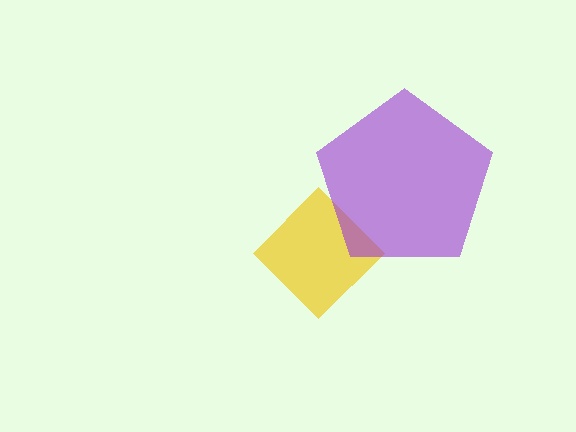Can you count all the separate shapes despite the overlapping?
Yes, there are 2 separate shapes.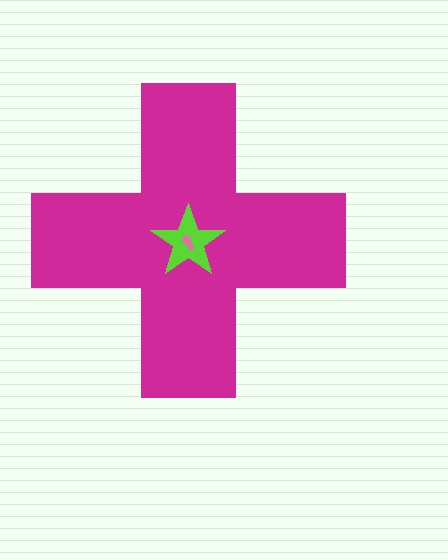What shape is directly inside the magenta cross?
The lime star.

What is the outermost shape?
The magenta cross.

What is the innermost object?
The pink arrow.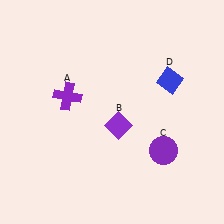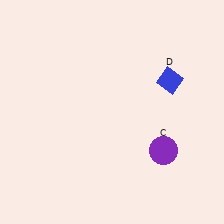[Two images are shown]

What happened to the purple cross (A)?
The purple cross (A) was removed in Image 2. It was in the top-left area of Image 1.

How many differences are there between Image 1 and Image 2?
There are 2 differences between the two images.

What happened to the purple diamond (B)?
The purple diamond (B) was removed in Image 2. It was in the bottom-right area of Image 1.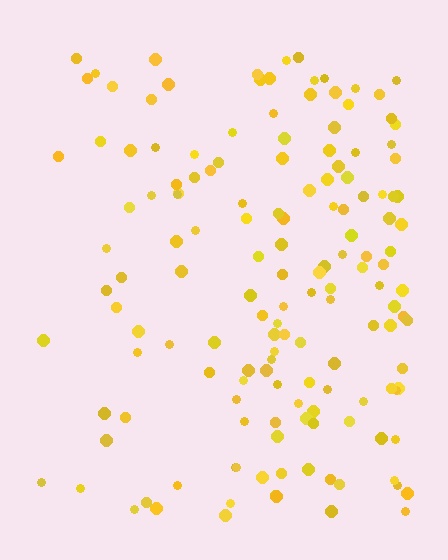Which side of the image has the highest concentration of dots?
The right.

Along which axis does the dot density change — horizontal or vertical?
Horizontal.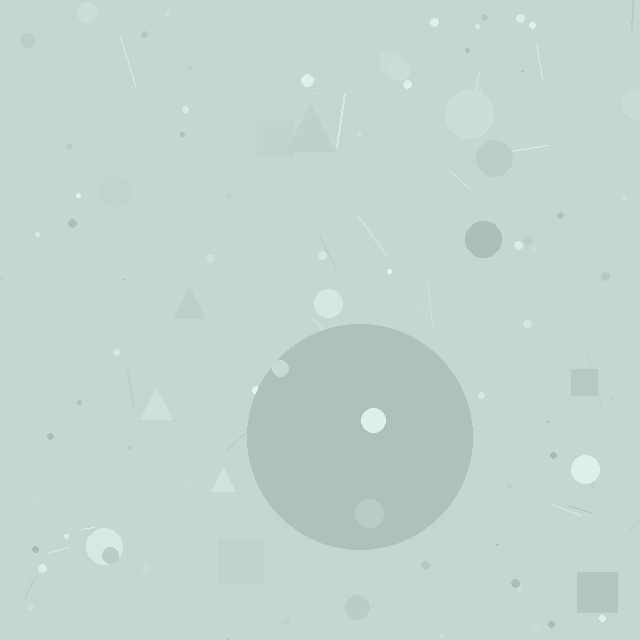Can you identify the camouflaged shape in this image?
The camouflaged shape is a circle.